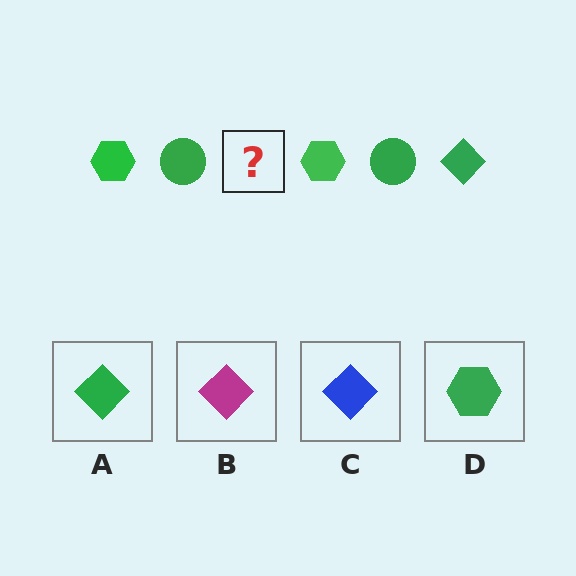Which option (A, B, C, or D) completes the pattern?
A.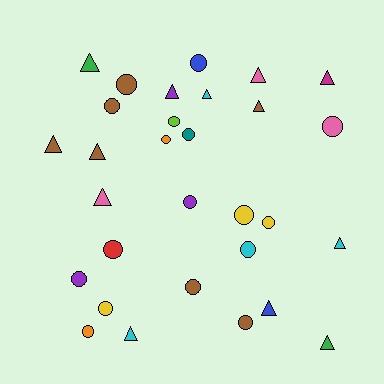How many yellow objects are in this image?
There are 3 yellow objects.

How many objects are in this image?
There are 30 objects.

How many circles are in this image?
There are 17 circles.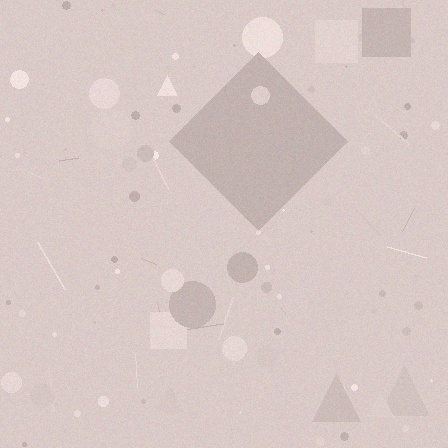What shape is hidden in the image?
A diamond is hidden in the image.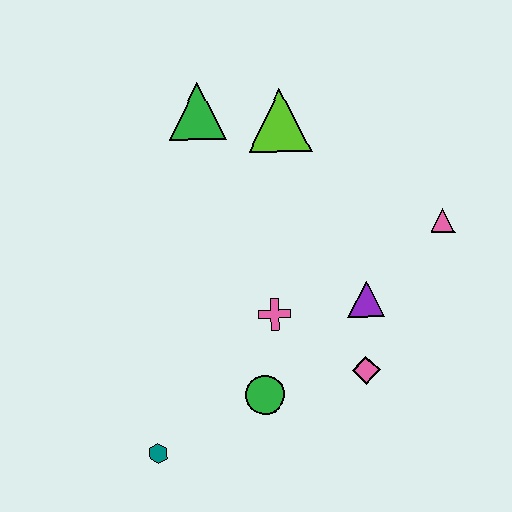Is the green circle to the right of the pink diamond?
No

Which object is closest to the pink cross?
The green circle is closest to the pink cross.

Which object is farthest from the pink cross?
The green triangle is farthest from the pink cross.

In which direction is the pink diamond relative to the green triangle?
The pink diamond is below the green triangle.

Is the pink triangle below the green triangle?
Yes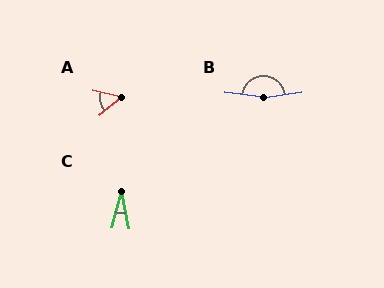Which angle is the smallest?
C, at approximately 27 degrees.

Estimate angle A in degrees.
Approximately 52 degrees.